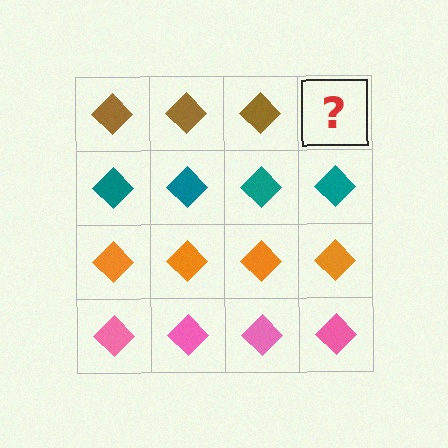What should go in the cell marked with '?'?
The missing cell should contain a brown diamond.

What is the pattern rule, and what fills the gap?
The rule is that each row has a consistent color. The gap should be filled with a brown diamond.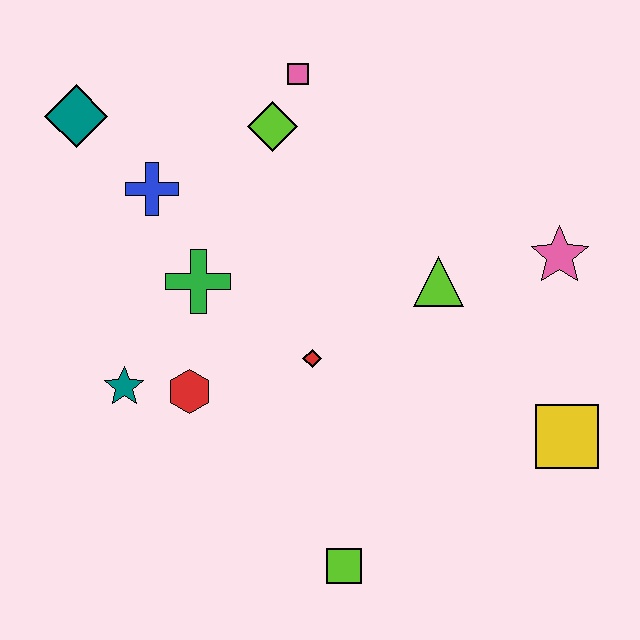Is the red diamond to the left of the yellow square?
Yes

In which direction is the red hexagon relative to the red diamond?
The red hexagon is to the left of the red diamond.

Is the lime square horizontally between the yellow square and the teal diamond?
Yes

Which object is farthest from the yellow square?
The teal diamond is farthest from the yellow square.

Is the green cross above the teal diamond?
No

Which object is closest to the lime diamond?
The pink square is closest to the lime diamond.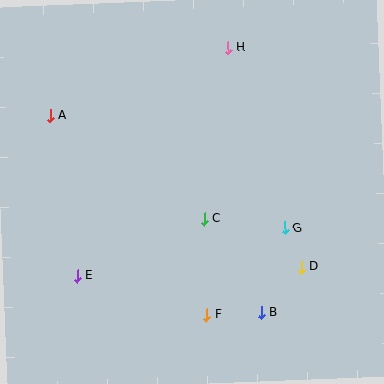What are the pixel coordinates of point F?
Point F is at (207, 315).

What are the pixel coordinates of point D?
Point D is at (301, 267).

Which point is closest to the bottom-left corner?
Point E is closest to the bottom-left corner.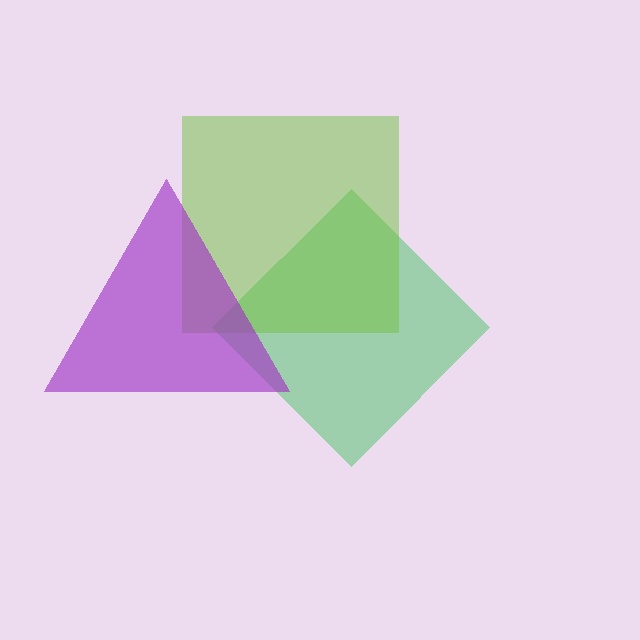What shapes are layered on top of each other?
The layered shapes are: a green diamond, a lime square, a purple triangle.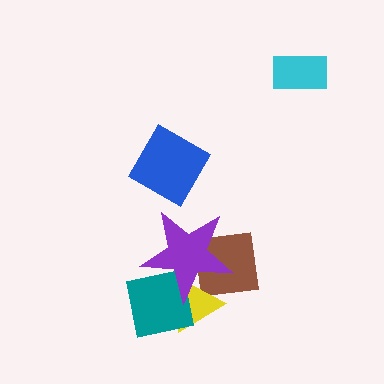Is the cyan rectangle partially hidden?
No, no other shape covers it.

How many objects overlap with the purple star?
3 objects overlap with the purple star.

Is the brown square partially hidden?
Yes, it is partially covered by another shape.